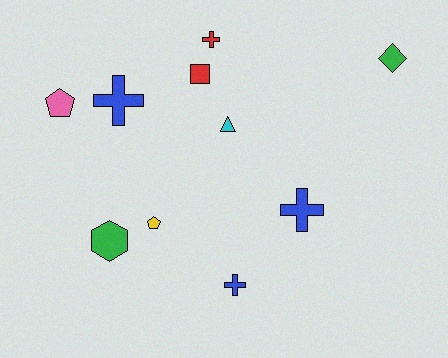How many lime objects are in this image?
There are no lime objects.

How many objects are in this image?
There are 10 objects.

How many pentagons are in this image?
There are 2 pentagons.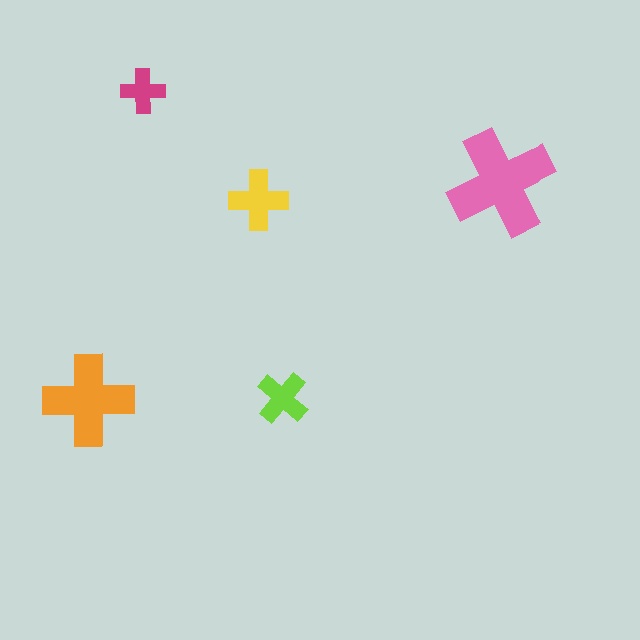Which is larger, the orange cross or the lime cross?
The orange one.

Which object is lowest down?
The orange cross is bottommost.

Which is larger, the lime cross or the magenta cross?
The lime one.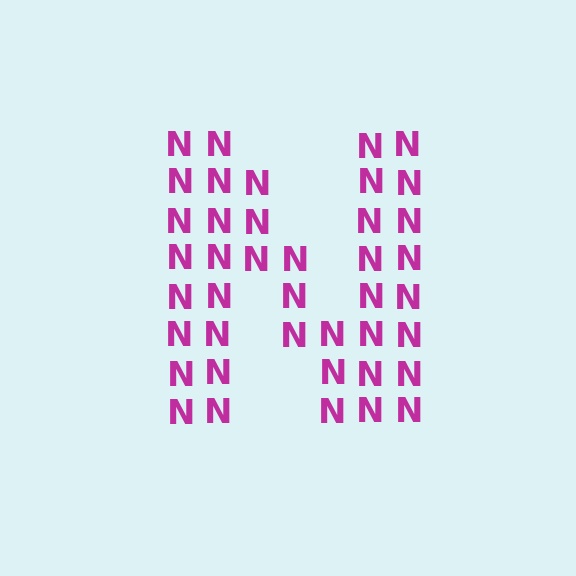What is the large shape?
The large shape is the letter N.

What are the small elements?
The small elements are letter N's.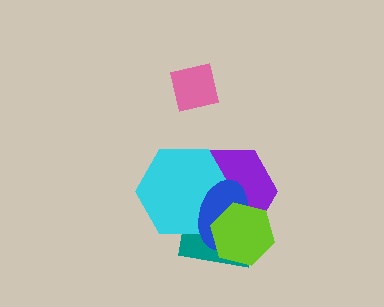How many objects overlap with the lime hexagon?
4 objects overlap with the lime hexagon.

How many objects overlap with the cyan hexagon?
4 objects overlap with the cyan hexagon.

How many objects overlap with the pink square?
0 objects overlap with the pink square.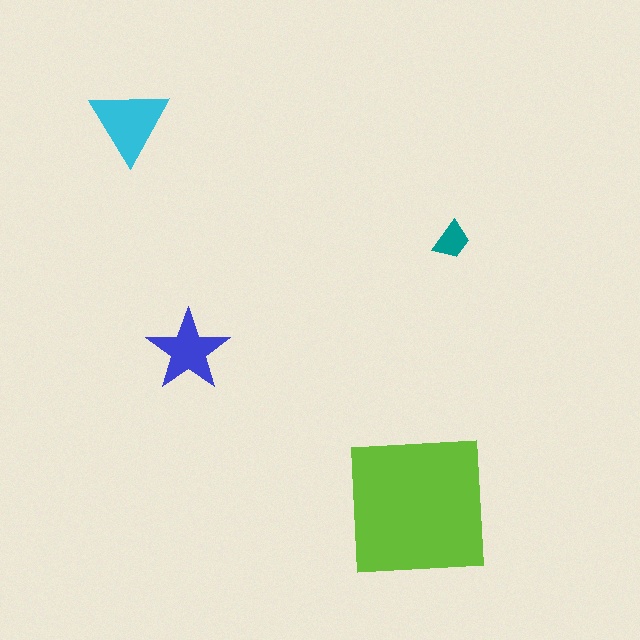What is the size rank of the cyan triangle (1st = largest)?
2nd.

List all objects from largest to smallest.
The lime square, the cyan triangle, the blue star, the teal trapezoid.